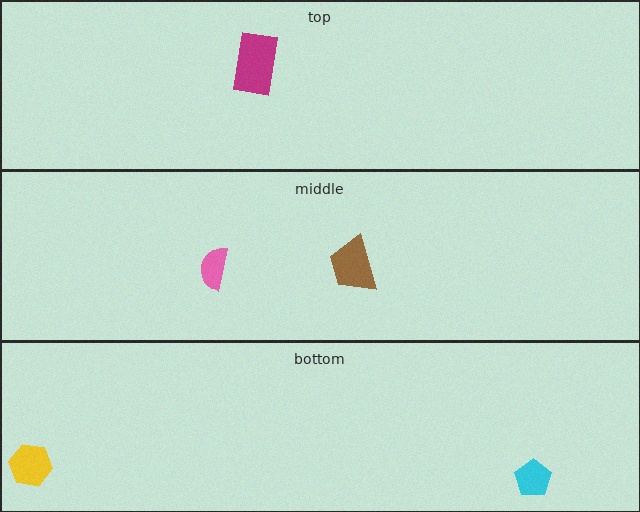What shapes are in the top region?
The magenta rectangle.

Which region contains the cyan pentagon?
The bottom region.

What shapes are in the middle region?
The pink semicircle, the brown trapezoid.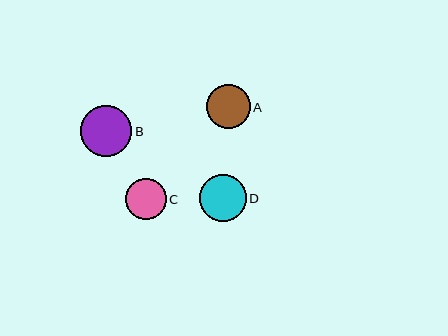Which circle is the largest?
Circle B is the largest with a size of approximately 51 pixels.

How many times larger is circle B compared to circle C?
Circle B is approximately 1.3 times the size of circle C.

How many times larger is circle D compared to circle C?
Circle D is approximately 1.2 times the size of circle C.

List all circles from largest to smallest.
From largest to smallest: B, D, A, C.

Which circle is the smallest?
Circle C is the smallest with a size of approximately 40 pixels.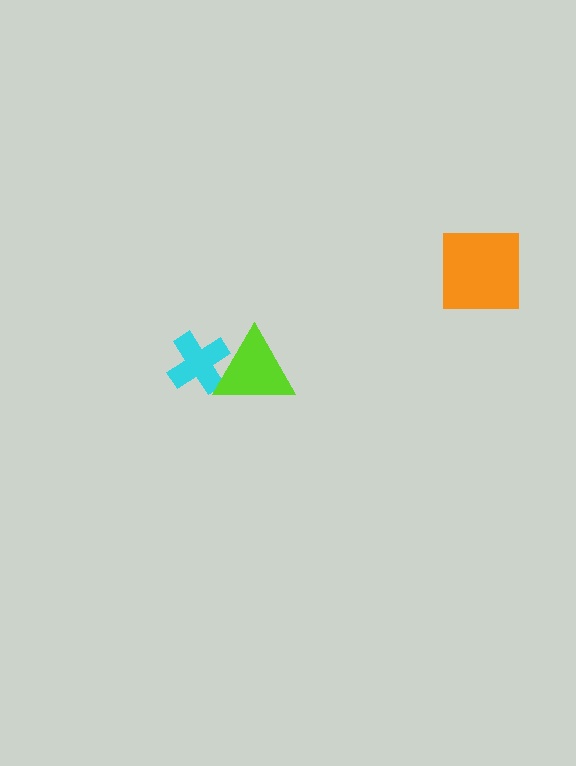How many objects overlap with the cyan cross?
1 object overlaps with the cyan cross.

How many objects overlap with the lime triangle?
1 object overlaps with the lime triangle.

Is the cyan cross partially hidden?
Yes, it is partially covered by another shape.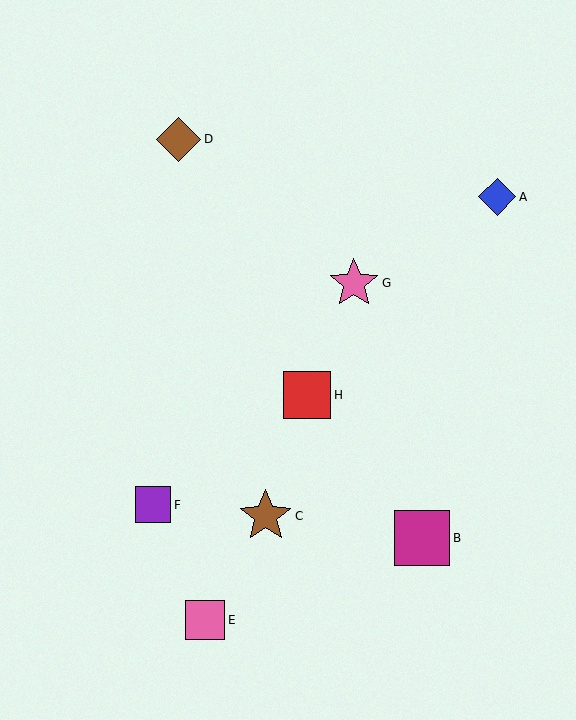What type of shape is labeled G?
Shape G is a pink star.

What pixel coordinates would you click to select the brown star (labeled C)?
Click at (266, 516) to select the brown star C.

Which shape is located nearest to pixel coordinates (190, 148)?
The brown diamond (labeled D) at (179, 139) is nearest to that location.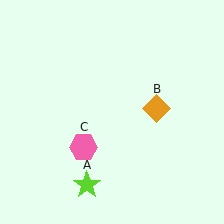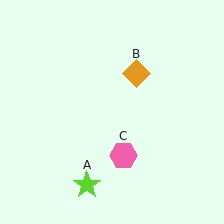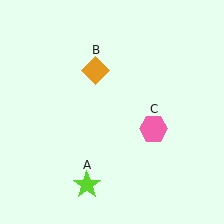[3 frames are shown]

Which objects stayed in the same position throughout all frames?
Lime star (object A) remained stationary.